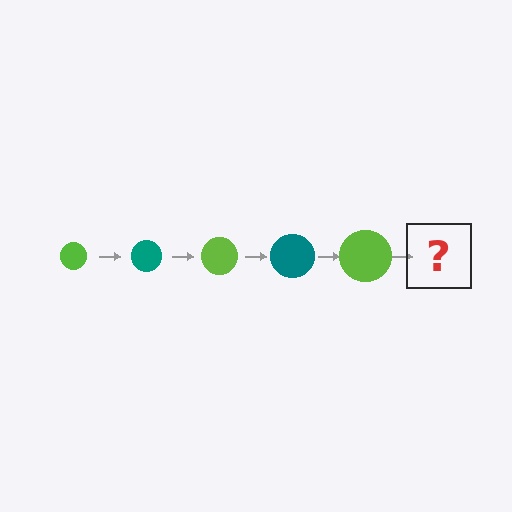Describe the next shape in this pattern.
It should be a teal circle, larger than the previous one.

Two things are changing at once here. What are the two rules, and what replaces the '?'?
The two rules are that the circle grows larger each step and the color cycles through lime and teal. The '?' should be a teal circle, larger than the previous one.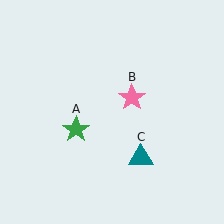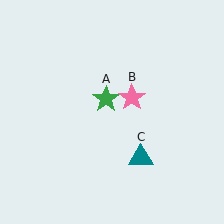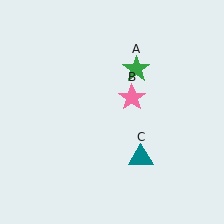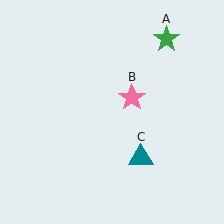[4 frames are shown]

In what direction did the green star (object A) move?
The green star (object A) moved up and to the right.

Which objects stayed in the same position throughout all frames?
Pink star (object B) and teal triangle (object C) remained stationary.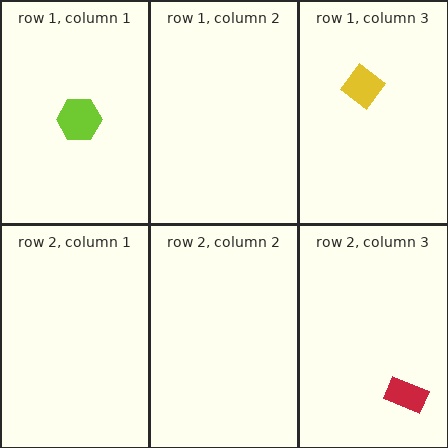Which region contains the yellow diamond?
The row 1, column 3 region.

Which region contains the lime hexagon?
The row 1, column 1 region.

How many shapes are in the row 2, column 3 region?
1.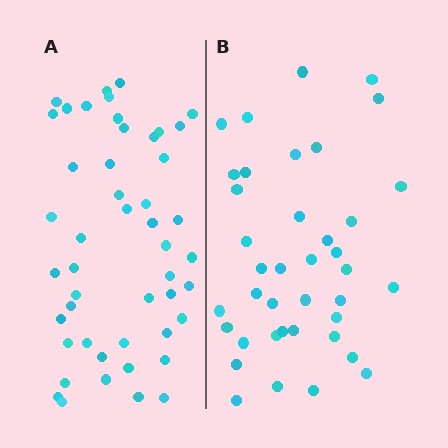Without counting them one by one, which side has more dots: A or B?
Region A (the left region) has more dots.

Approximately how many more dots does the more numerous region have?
Region A has roughly 8 or so more dots than region B.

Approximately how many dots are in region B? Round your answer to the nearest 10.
About 40 dots. (The exact count is 39, which rounds to 40.)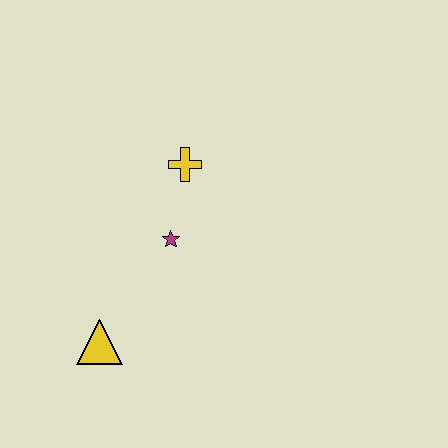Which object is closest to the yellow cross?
The magenta star is closest to the yellow cross.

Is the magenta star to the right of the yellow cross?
No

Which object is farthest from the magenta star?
The yellow triangle is farthest from the magenta star.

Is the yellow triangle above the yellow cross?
No